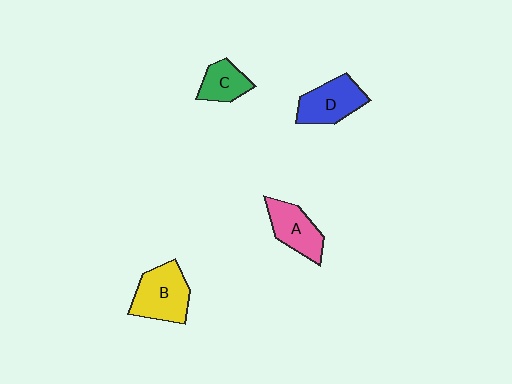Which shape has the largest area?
Shape B (yellow).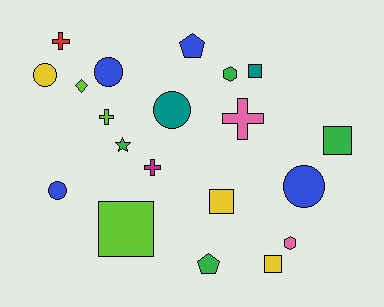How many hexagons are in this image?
There are 2 hexagons.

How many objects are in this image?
There are 20 objects.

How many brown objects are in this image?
There are no brown objects.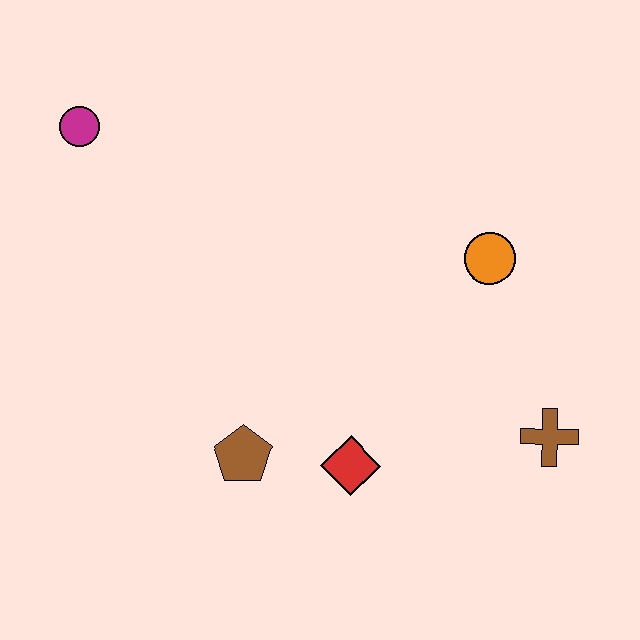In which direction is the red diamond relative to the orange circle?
The red diamond is below the orange circle.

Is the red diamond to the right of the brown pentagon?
Yes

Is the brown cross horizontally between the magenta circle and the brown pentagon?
No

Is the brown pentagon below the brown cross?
Yes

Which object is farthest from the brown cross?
The magenta circle is farthest from the brown cross.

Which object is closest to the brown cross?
The orange circle is closest to the brown cross.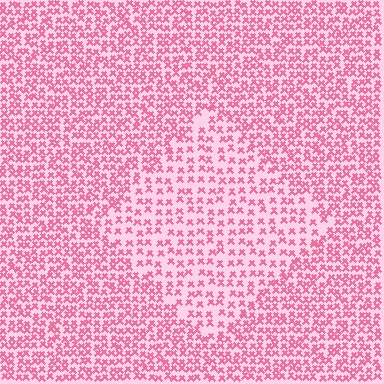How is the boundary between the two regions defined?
The boundary is defined by a change in element density (approximately 1.8x ratio). All elements are the same color, size, and shape.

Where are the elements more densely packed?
The elements are more densely packed outside the diamond boundary.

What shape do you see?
I see a diamond.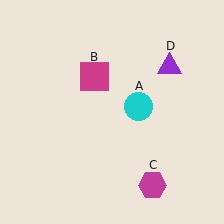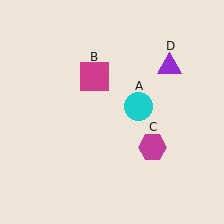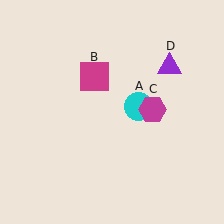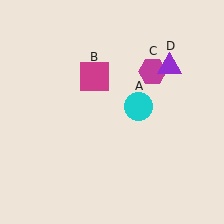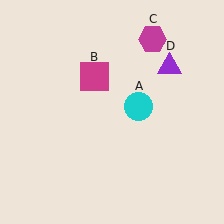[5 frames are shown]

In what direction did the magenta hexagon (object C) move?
The magenta hexagon (object C) moved up.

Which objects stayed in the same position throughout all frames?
Cyan circle (object A) and magenta square (object B) and purple triangle (object D) remained stationary.